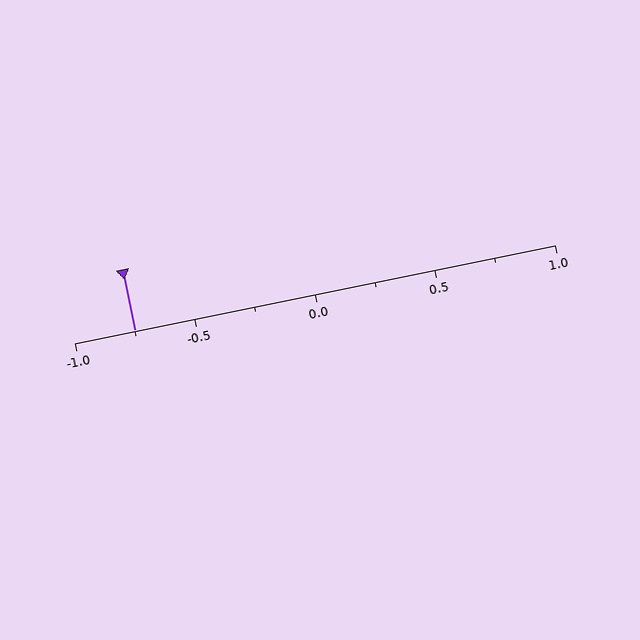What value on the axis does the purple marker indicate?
The marker indicates approximately -0.75.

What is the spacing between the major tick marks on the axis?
The major ticks are spaced 0.5 apart.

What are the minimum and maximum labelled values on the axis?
The axis runs from -1.0 to 1.0.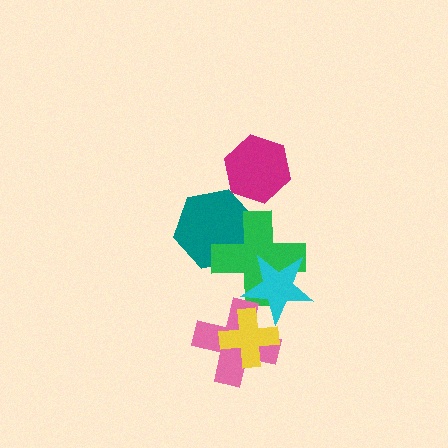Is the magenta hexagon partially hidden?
No, no other shape covers it.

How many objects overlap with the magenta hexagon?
0 objects overlap with the magenta hexagon.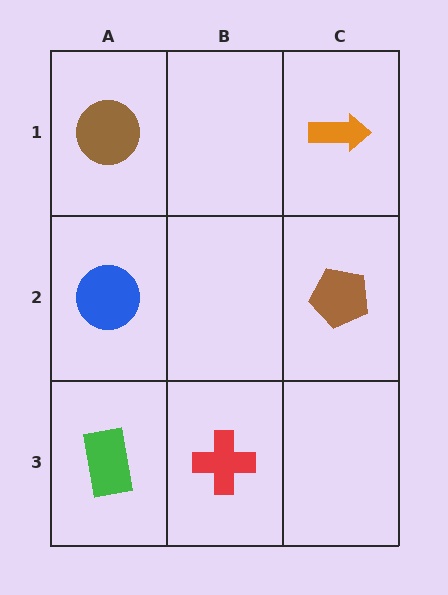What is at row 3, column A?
A green rectangle.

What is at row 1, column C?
An orange arrow.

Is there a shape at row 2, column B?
No, that cell is empty.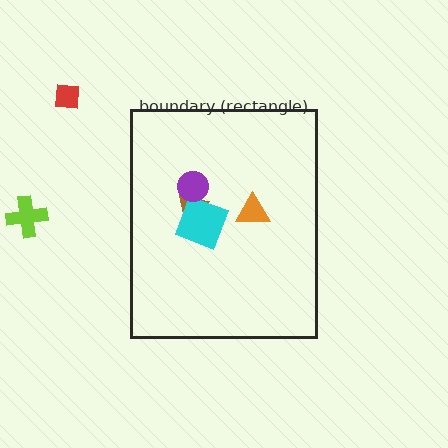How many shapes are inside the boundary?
4 inside, 2 outside.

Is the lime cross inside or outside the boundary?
Outside.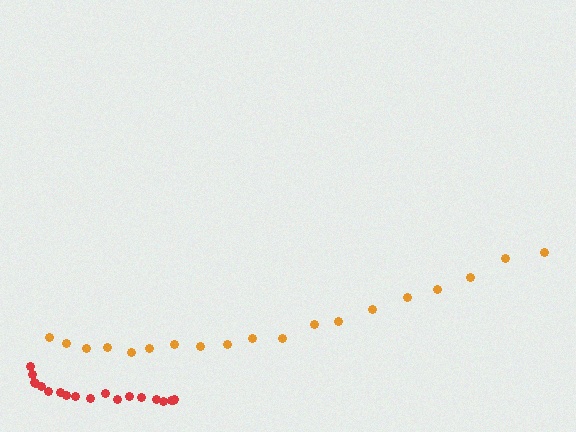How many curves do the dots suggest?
There are 2 distinct paths.